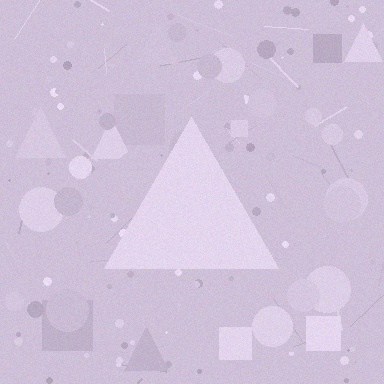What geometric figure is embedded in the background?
A triangle is embedded in the background.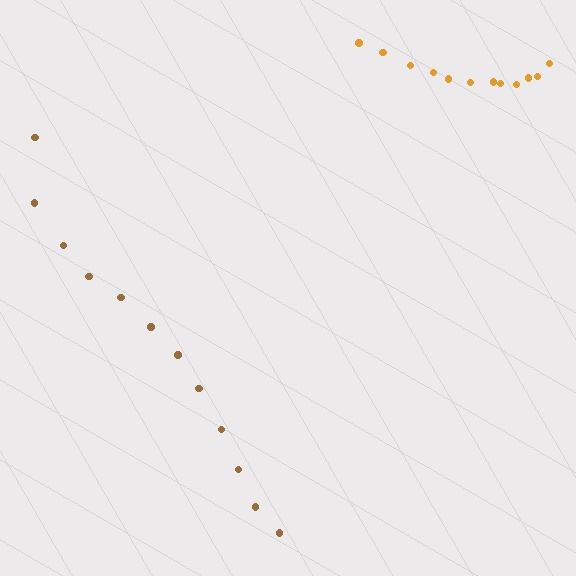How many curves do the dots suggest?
There are 2 distinct paths.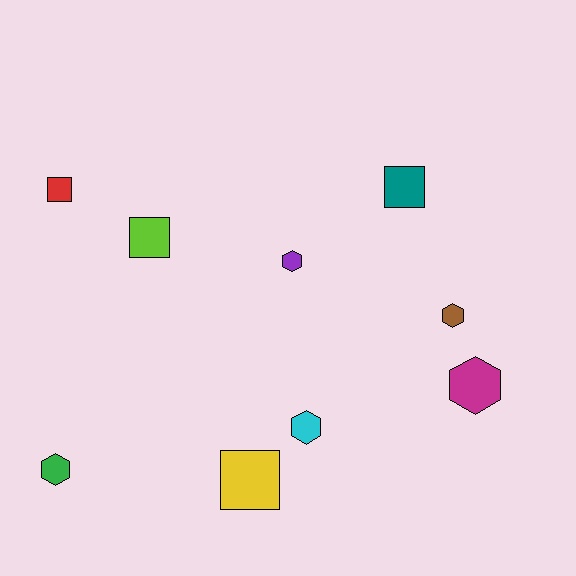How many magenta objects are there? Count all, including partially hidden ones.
There is 1 magenta object.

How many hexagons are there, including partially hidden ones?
There are 5 hexagons.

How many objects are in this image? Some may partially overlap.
There are 9 objects.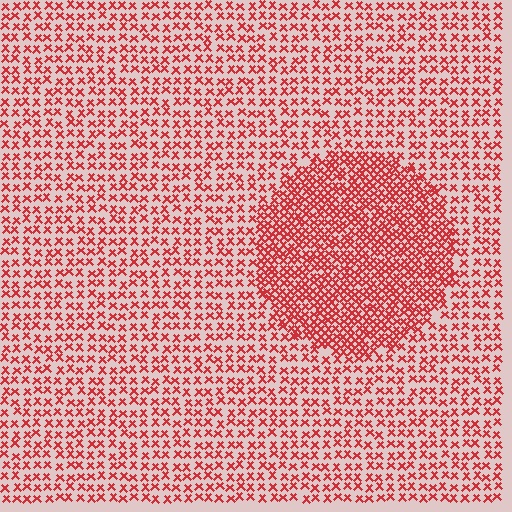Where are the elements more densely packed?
The elements are more densely packed inside the circle boundary.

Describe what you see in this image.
The image contains small red elements arranged at two different densities. A circle-shaped region is visible where the elements are more densely packed than the surrounding area.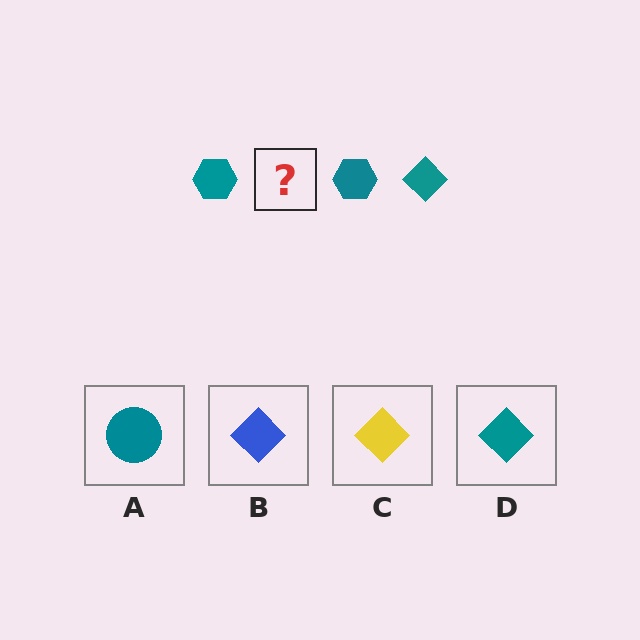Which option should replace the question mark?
Option D.